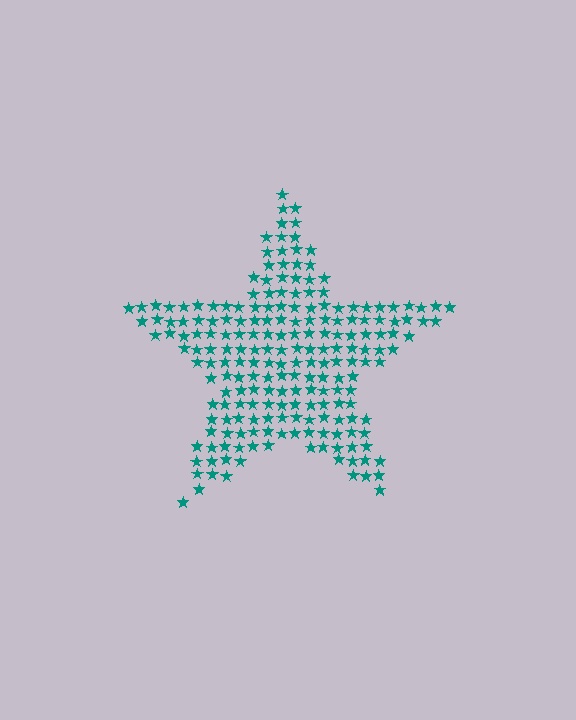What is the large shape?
The large shape is a star.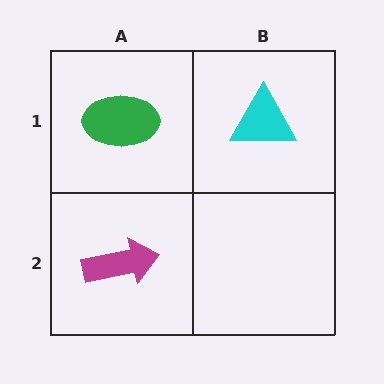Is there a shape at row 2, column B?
No, that cell is empty.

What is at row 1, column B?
A cyan triangle.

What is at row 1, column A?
A green ellipse.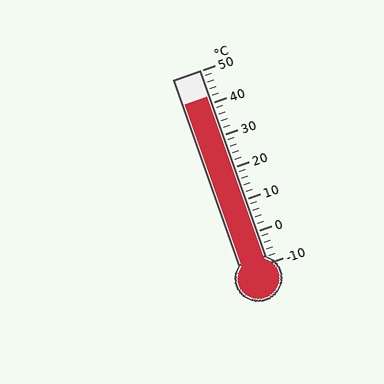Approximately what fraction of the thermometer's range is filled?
The thermometer is filled to approximately 85% of its range.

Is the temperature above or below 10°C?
The temperature is above 10°C.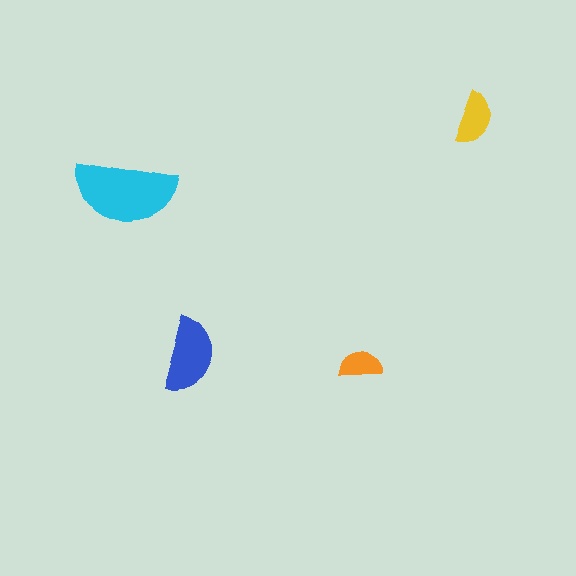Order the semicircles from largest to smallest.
the cyan one, the blue one, the yellow one, the orange one.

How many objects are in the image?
There are 4 objects in the image.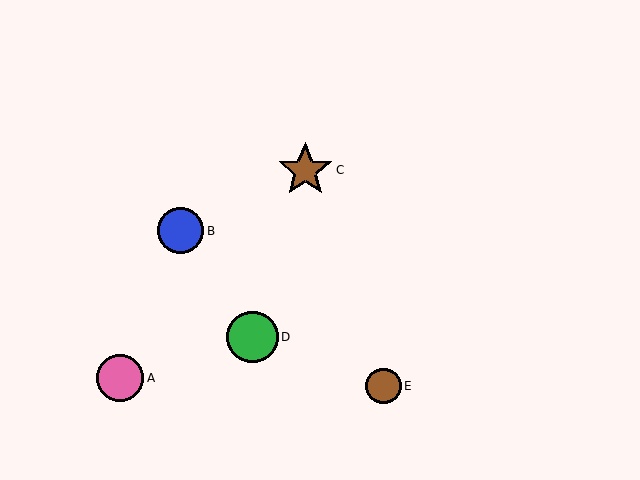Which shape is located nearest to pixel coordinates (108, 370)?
The pink circle (labeled A) at (120, 378) is nearest to that location.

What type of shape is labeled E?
Shape E is a brown circle.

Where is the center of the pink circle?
The center of the pink circle is at (120, 378).